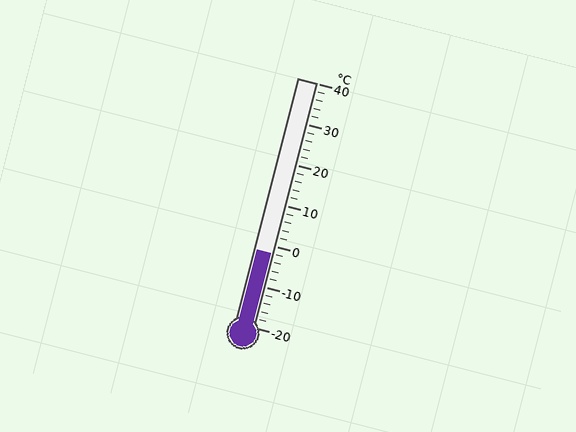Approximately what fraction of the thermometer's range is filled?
The thermometer is filled to approximately 30% of its range.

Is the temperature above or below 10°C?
The temperature is below 10°C.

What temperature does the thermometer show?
The thermometer shows approximately -2°C.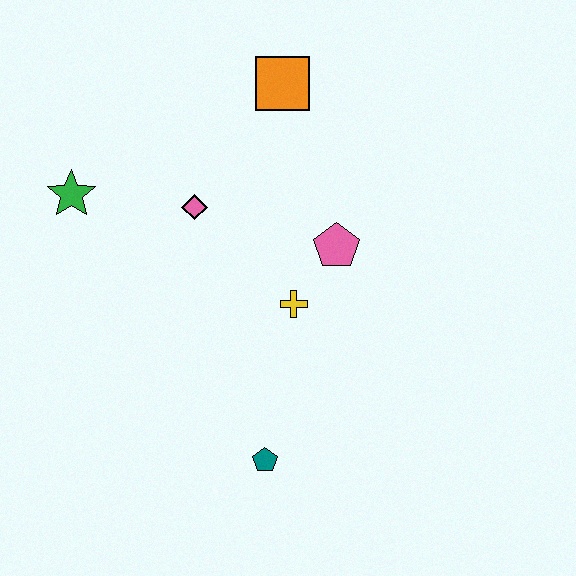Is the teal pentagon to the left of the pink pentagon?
Yes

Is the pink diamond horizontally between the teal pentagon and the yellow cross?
No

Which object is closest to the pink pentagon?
The yellow cross is closest to the pink pentagon.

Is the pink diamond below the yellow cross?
No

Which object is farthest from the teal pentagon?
The orange square is farthest from the teal pentagon.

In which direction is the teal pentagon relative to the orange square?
The teal pentagon is below the orange square.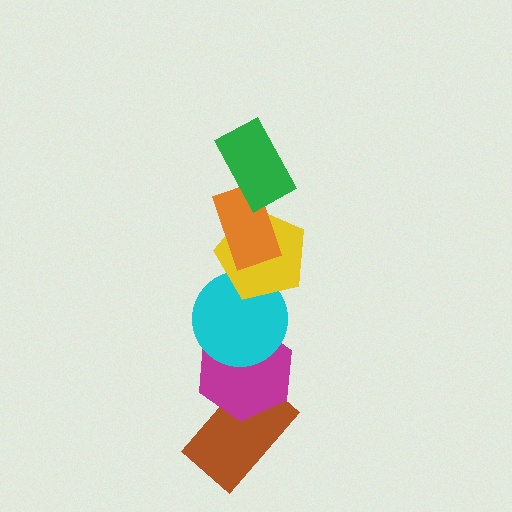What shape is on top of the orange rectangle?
The green rectangle is on top of the orange rectangle.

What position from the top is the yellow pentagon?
The yellow pentagon is 3rd from the top.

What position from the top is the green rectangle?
The green rectangle is 1st from the top.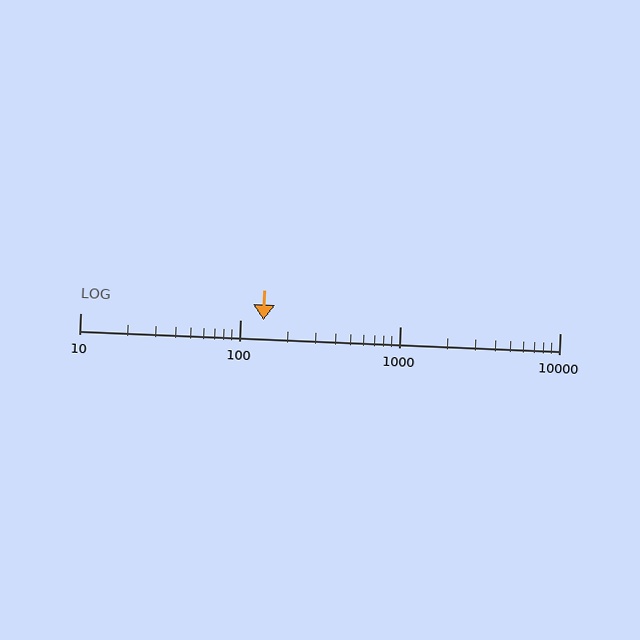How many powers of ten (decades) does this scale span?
The scale spans 3 decades, from 10 to 10000.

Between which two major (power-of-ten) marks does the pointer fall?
The pointer is between 100 and 1000.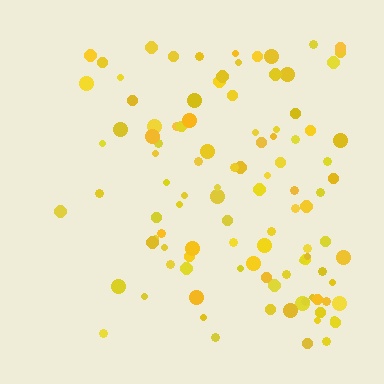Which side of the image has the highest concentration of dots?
The right.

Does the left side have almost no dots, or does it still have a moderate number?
Still a moderate number, just noticeably fewer than the right.